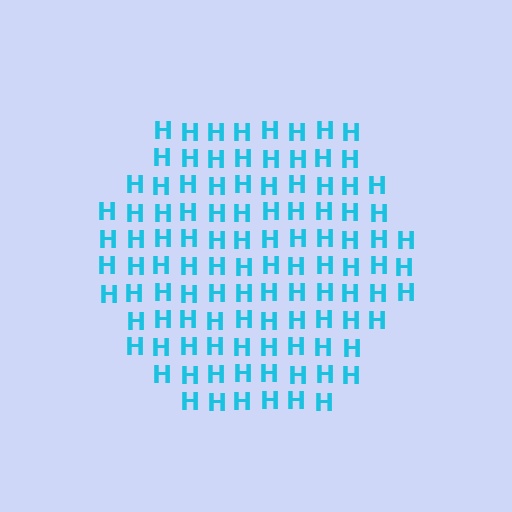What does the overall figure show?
The overall figure shows a hexagon.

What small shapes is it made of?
It is made of small letter H's.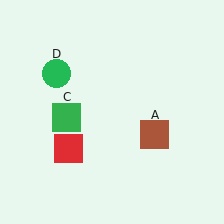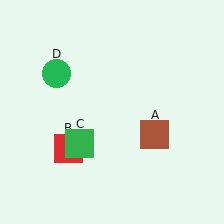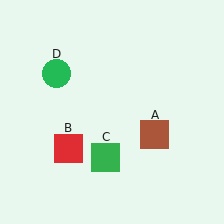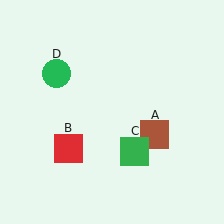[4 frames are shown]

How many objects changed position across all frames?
1 object changed position: green square (object C).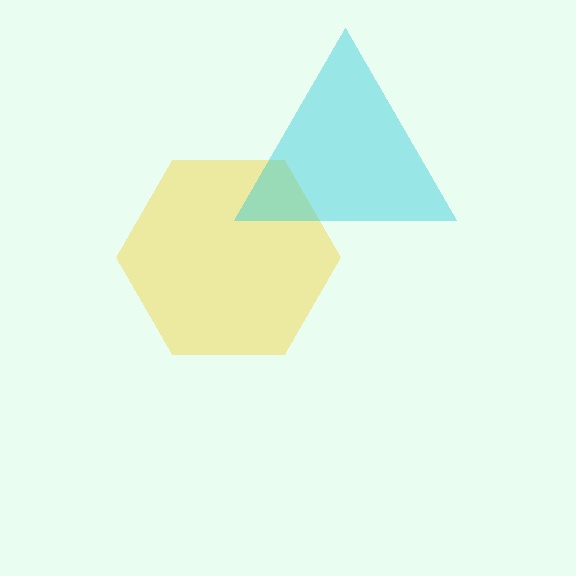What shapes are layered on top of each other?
The layered shapes are: a yellow hexagon, a cyan triangle.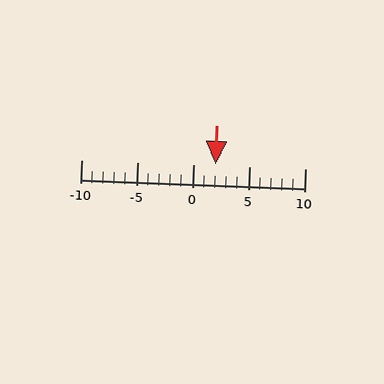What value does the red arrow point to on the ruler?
The red arrow points to approximately 2.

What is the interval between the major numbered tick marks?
The major tick marks are spaced 5 units apart.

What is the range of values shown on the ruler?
The ruler shows values from -10 to 10.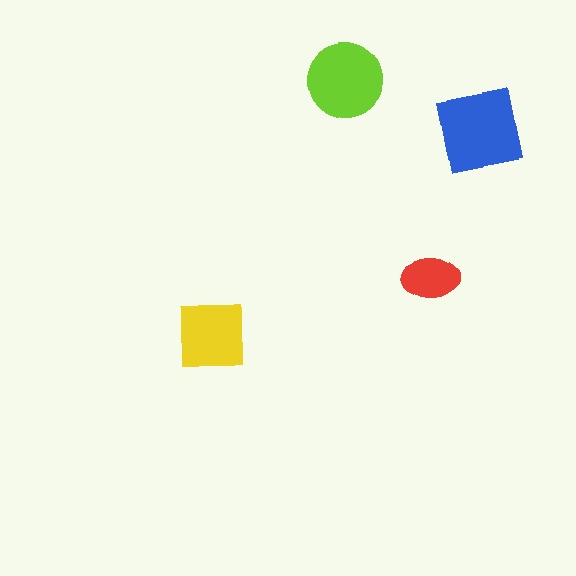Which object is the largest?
The blue square.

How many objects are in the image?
There are 4 objects in the image.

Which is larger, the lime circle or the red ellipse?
The lime circle.